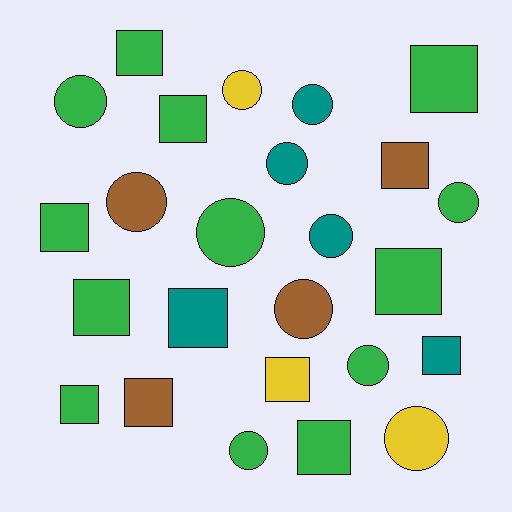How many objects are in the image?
There are 25 objects.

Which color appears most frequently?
Green, with 13 objects.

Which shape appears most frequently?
Square, with 13 objects.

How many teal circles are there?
There are 3 teal circles.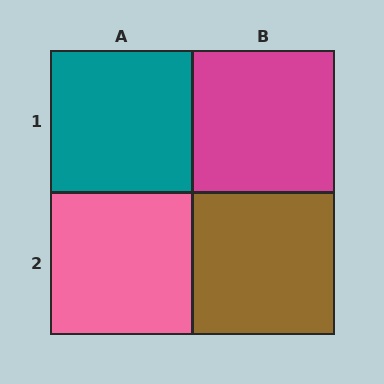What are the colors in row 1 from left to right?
Teal, magenta.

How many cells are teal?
1 cell is teal.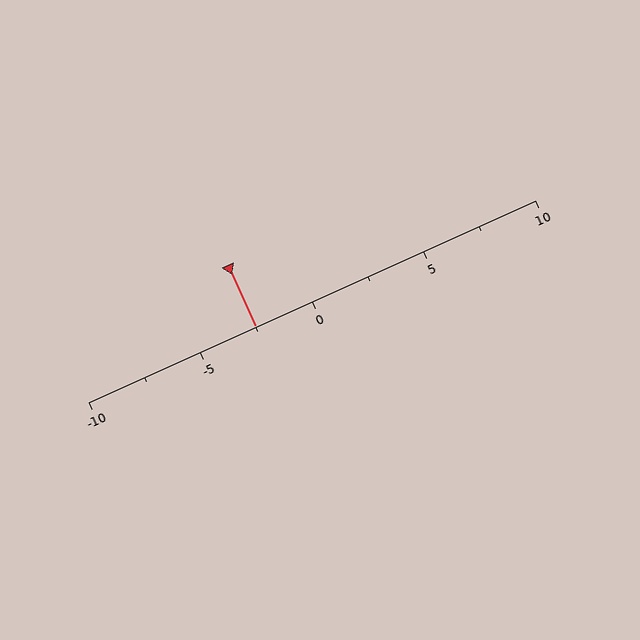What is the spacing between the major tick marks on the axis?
The major ticks are spaced 5 apart.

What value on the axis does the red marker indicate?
The marker indicates approximately -2.5.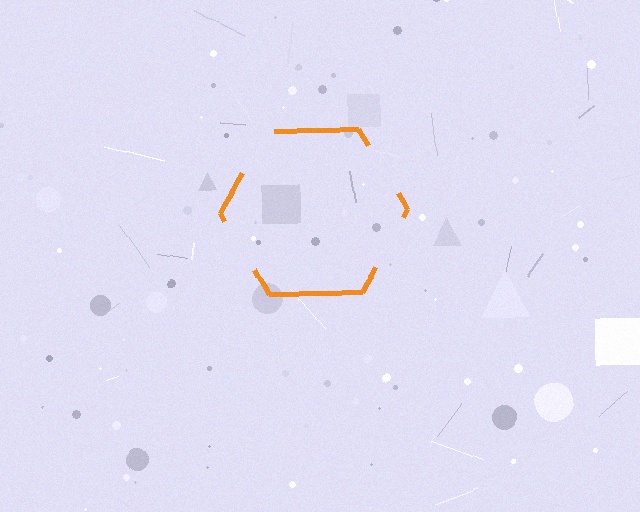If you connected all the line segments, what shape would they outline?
They would outline a hexagon.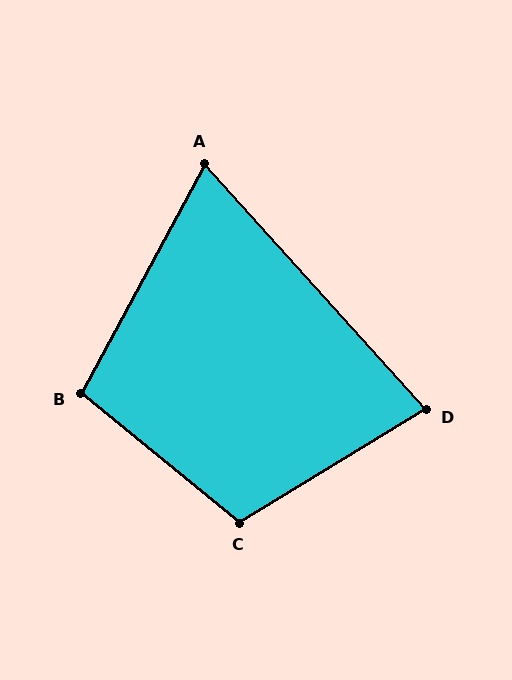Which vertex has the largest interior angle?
C, at approximately 110 degrees.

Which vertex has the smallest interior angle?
A, at approximately 70 degrees.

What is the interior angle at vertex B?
Approximately 101 degrees (obtuse).